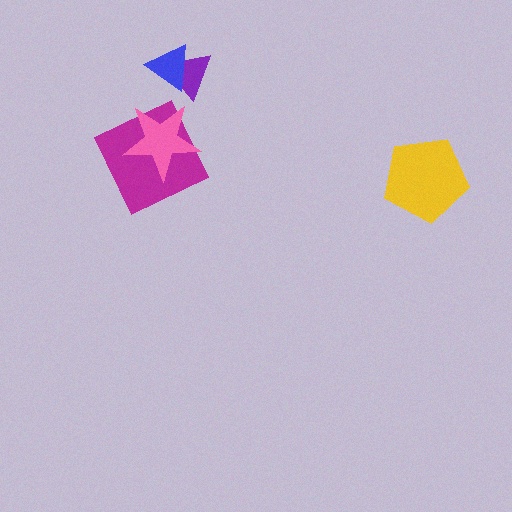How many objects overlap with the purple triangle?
1 object overlaps with the purple triangle.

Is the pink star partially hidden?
No, no other shape covers it.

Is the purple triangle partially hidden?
Yes, it is partially covered by another shape.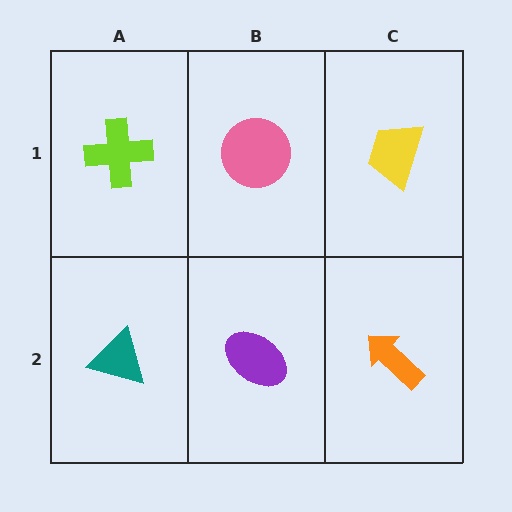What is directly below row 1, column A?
A teal triangle.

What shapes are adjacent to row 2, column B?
A pink circle (row 1, column B), a teal triangle (row 2, column A), an orange arrow (row 2, column C).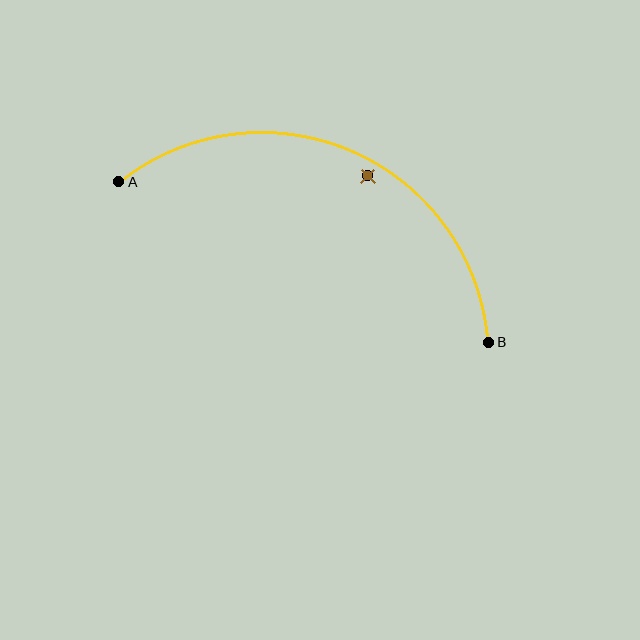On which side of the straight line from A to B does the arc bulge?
The arc bulges above the straight line connecting A and B.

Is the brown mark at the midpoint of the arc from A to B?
No — the brown mark does not lie on the arc at all. It sits slightly inside the curve.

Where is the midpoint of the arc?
The arc midpoint is the point on the curve farthest from the straight line joining A and B. It sits above that line.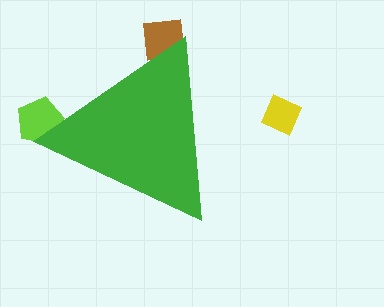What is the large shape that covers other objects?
A green triangle.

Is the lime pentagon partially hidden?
Yes, the lime pentagon is partially hidden behind the green triangle.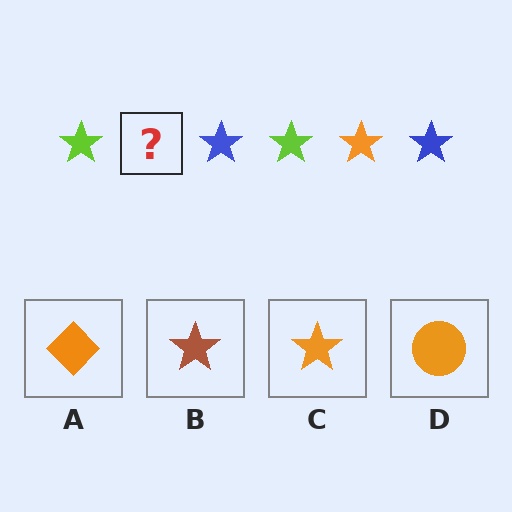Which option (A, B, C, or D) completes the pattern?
C.